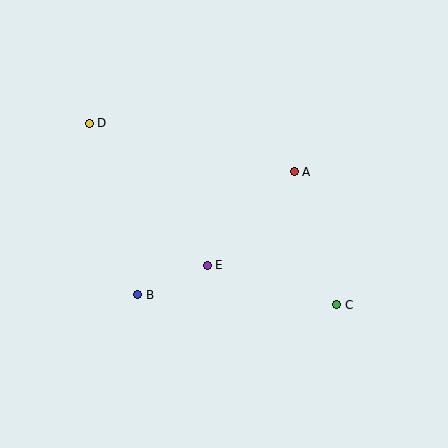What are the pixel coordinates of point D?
Point D is at (89, 123).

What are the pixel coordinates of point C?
Point C is at (337, 305).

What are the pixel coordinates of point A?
Point A is at (294, 172).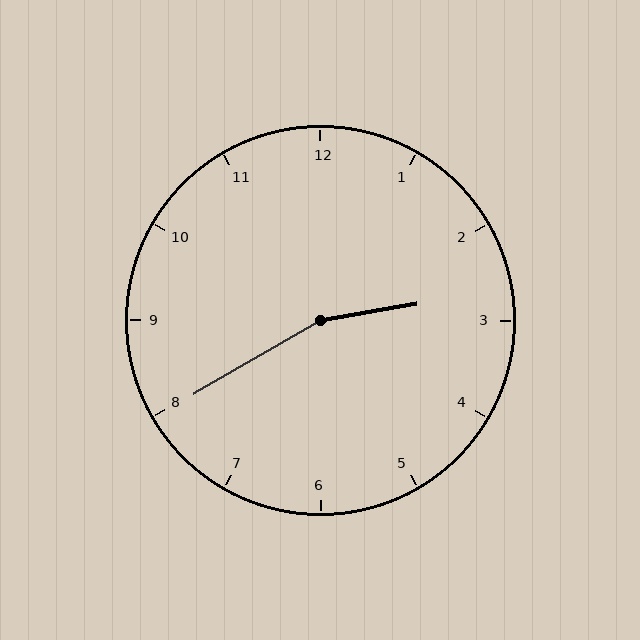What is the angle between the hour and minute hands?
Approximately 160 degrees.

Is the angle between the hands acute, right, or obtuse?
It is obtuse.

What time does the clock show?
2:40.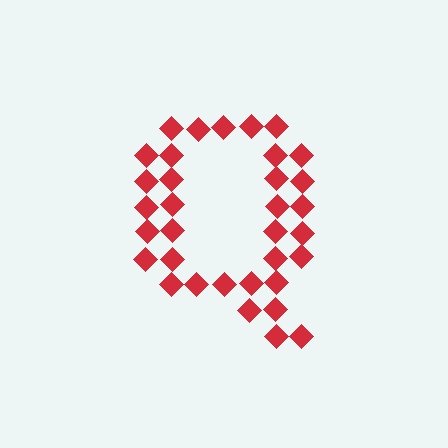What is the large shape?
The large shape is the letter Q.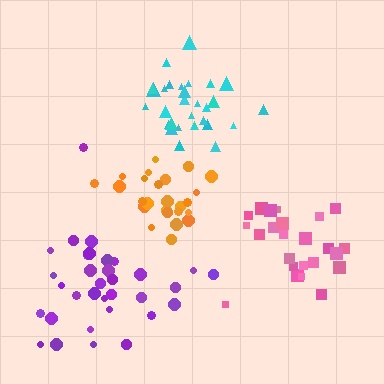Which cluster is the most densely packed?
Cyan.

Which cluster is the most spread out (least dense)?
Purple.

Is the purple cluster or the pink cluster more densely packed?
Pink.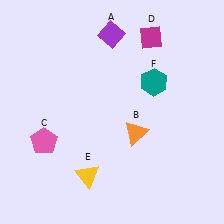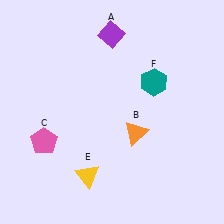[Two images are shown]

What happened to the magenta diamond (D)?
The magenta diamond (D) was removed in Image 2. It was in the top-right area of Image 1.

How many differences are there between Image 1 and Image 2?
There is 1 difference between the two images.